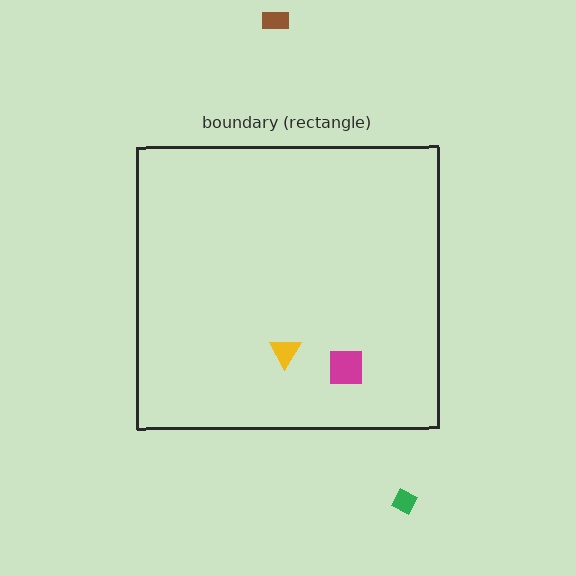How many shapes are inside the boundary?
2 inside, 2 outside.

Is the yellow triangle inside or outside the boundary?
Inside.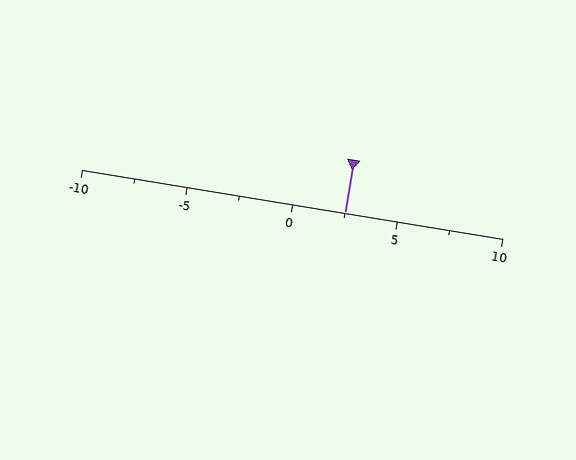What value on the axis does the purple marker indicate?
The marker indicates approximately 2.5.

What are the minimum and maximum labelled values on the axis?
The axis runs from -10 to 10.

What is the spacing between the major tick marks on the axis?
The major ticks are spaced 5 apart.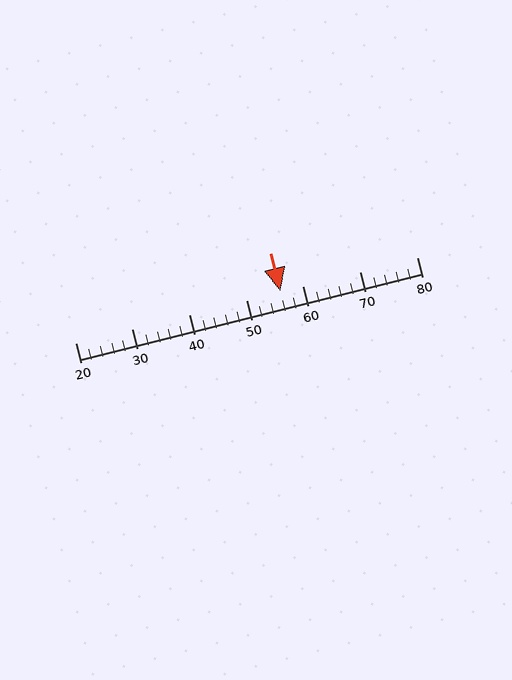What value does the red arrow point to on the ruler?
The red arrow points to approximately 56.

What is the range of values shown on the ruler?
The ruler shows values from 20 to 80.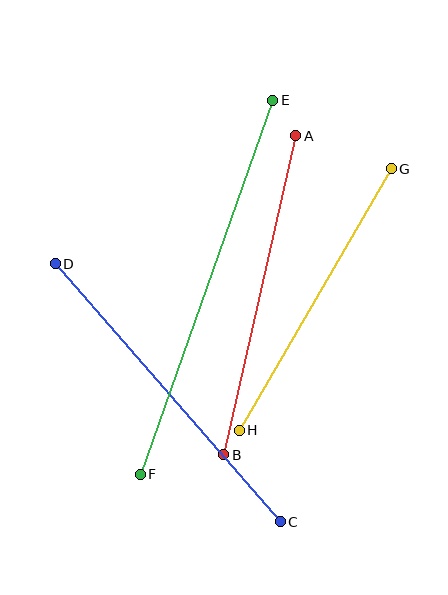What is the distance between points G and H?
The distance is approximately 303 pixels.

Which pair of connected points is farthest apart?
Points E and F are farthest apart.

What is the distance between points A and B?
The distance is approximately 327 pixels.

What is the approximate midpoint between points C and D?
The midpoint is at approximately (168, 393) pixels.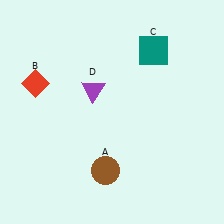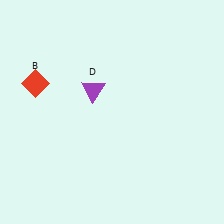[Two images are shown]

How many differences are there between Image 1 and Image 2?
There are 2 differences between the two images.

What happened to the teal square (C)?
The teal square (C) was removed in Image 2. It was in the top-right area of Image 1.